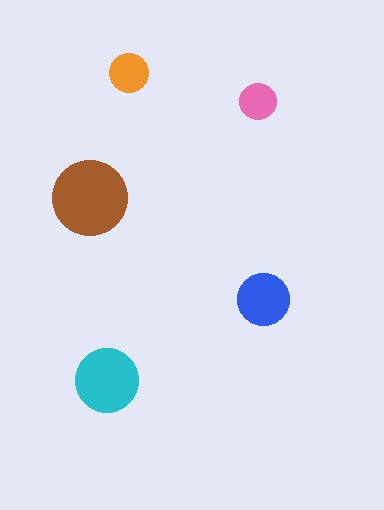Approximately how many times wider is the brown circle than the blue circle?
About 1.5 times wider.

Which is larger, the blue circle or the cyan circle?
The cyan one.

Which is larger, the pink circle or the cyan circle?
The cyan one.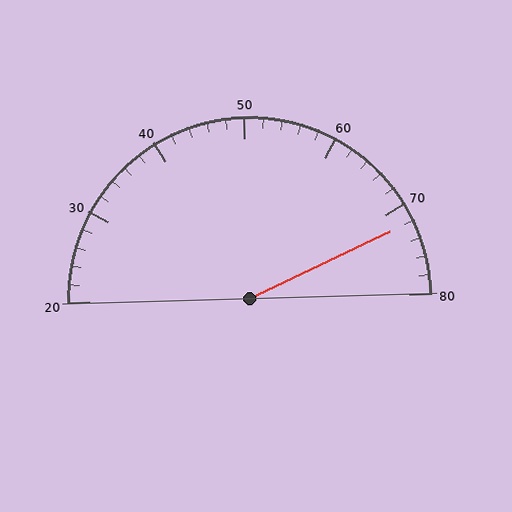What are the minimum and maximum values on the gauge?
The gauge ranges from 20 to 80.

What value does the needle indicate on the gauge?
The needle indicates approximately 72.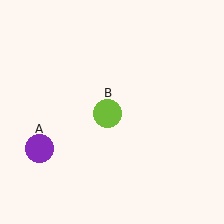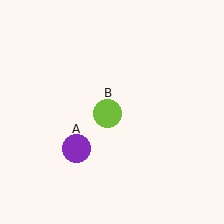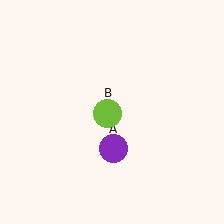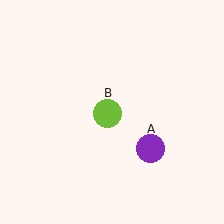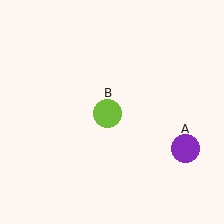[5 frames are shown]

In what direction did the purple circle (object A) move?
The purple circle (object A) moved right.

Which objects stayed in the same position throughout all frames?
Lime circle (object B) remained stationary.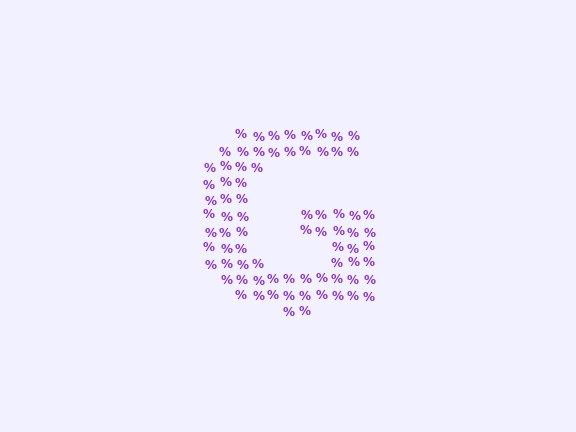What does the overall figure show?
The overall figure shows the letter G.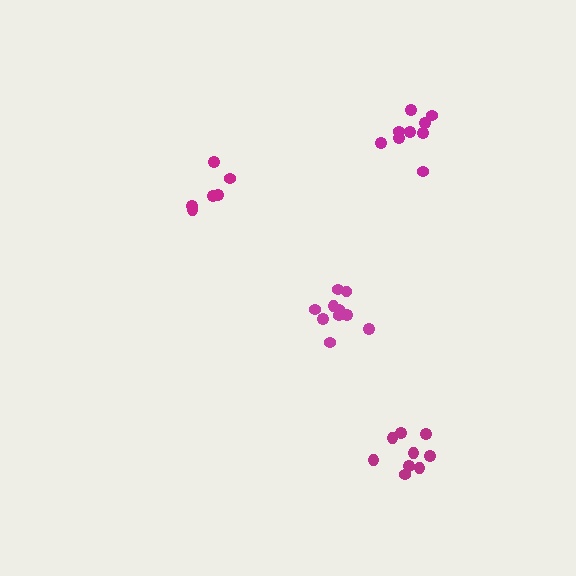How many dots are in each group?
Group 1: 9 dots, Group 2: 6 dots, Group 3: 9 dots, Group 4: 10 dots (34 total).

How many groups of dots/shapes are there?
There are 4 groups.